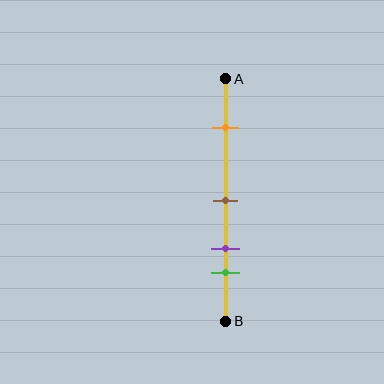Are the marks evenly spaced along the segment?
No, the marks are not evenly spaced.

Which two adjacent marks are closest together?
The purple and green marks are the closest adjacent pair.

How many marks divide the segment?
There are 4 marks dividing the segment.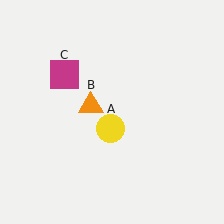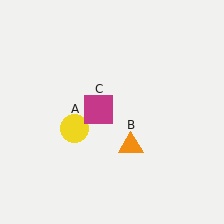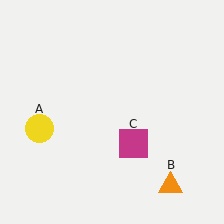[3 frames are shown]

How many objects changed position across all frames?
3 objects changed position: yellow circle (object A), orange triangle (object B), magenta square (object C).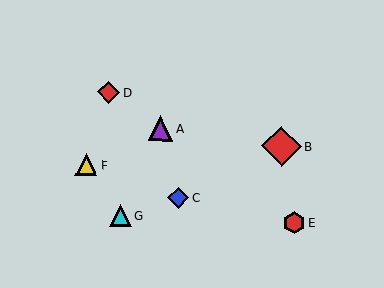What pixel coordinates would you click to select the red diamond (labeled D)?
Click at (109, 92) to select the red diamond D.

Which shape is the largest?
The red diamond (labeled B) is the largest.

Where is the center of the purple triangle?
The center of the purple triangle is at (161, 129).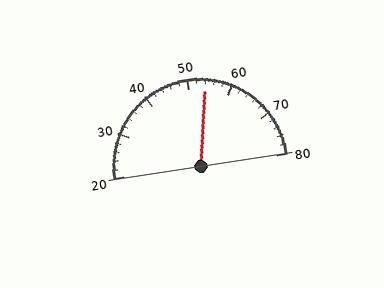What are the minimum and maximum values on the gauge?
The gauge ranges from 20 to 80.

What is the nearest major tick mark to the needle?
The nearest major tick mark is 50.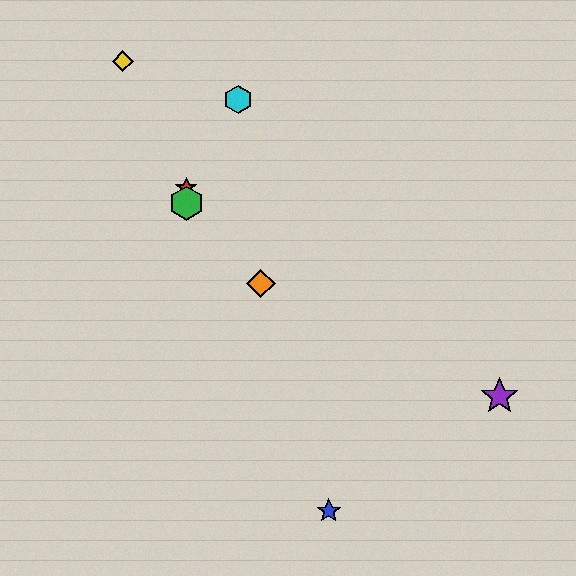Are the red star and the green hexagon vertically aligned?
Yes, both are at x≈186.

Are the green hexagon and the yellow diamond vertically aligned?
No, the green hexagon is at x≈186 and the yellow diamond is at x≈123.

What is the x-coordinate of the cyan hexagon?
The cyan hexagon is at x≈238.